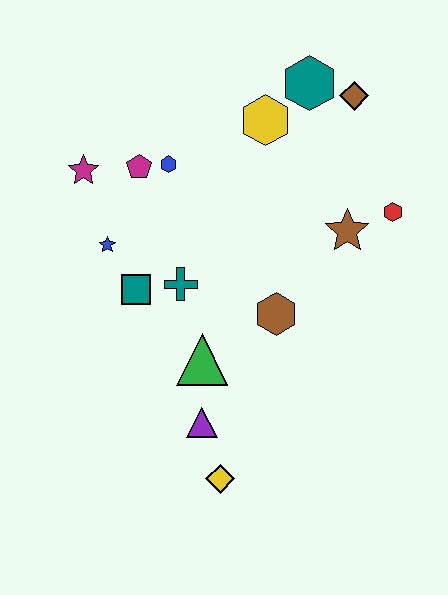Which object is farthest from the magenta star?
The yellow diamond is farthest from the magenta star.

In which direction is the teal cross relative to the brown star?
The teal cross is to the left of the brown star.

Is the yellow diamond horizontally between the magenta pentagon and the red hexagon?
Yes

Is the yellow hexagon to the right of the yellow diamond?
Yes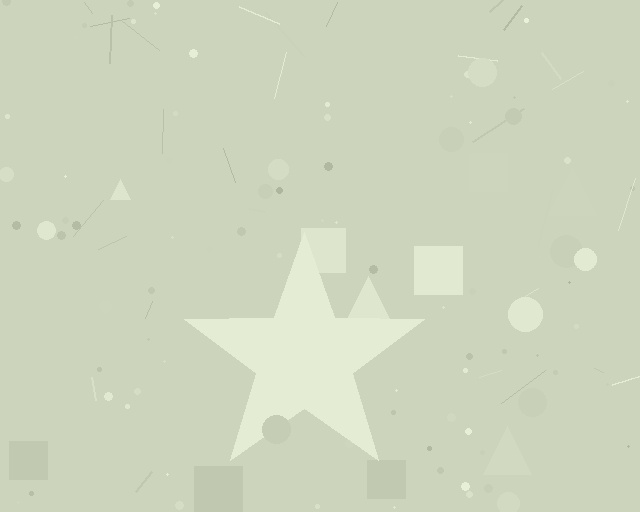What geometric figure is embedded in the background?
A star is embedded in the background.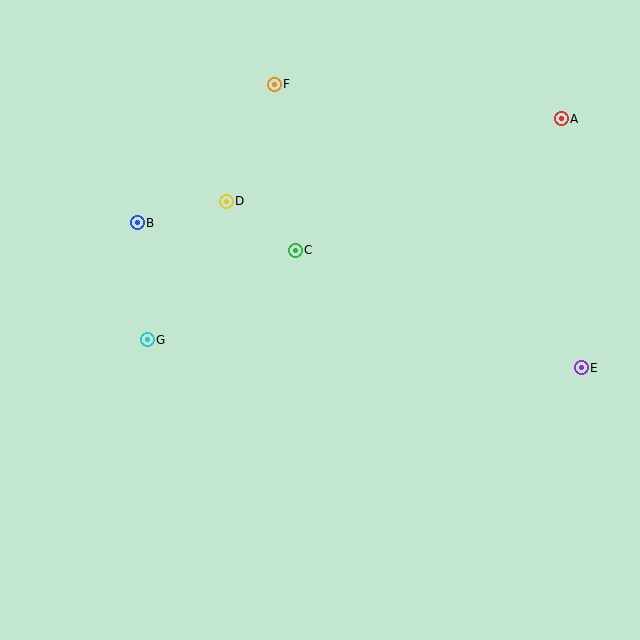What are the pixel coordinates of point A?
Point A is at (561, 119).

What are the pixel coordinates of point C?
Point C is at (295, 250).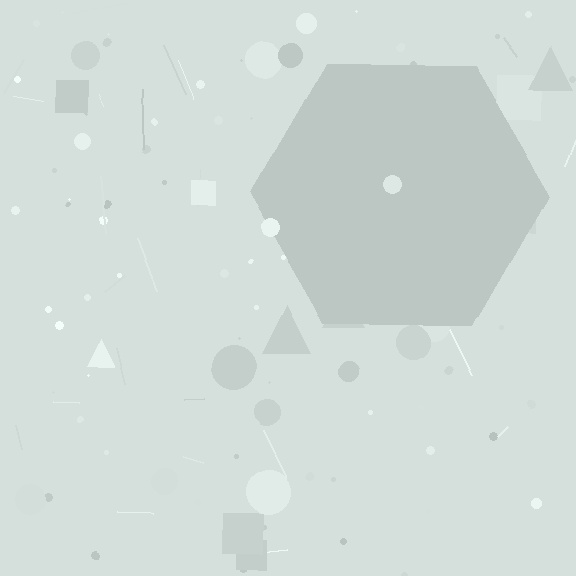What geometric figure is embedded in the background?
A hexagon is embedded in the background.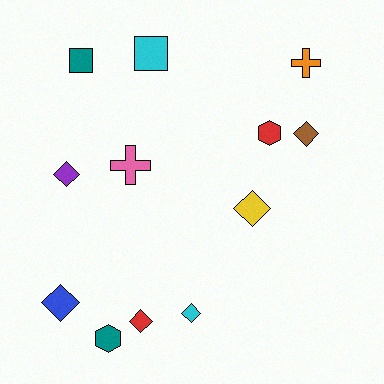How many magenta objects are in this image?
There are no magenta objects.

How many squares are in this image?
There are 2 squares.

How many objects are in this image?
There are 12 objects.